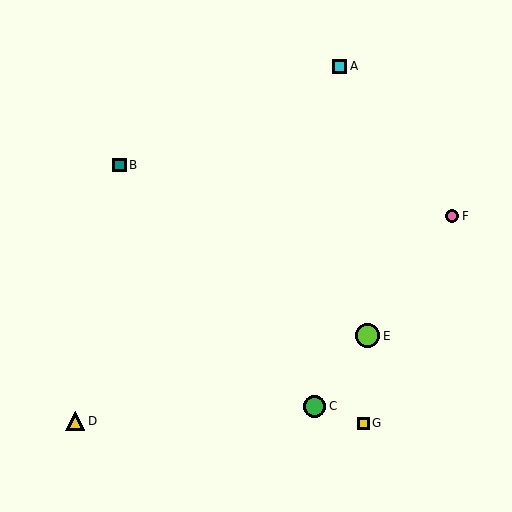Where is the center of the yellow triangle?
The center of the yellow triangle is at (75, 421).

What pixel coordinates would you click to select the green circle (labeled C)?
Click at (315, 406) to select the green circle C.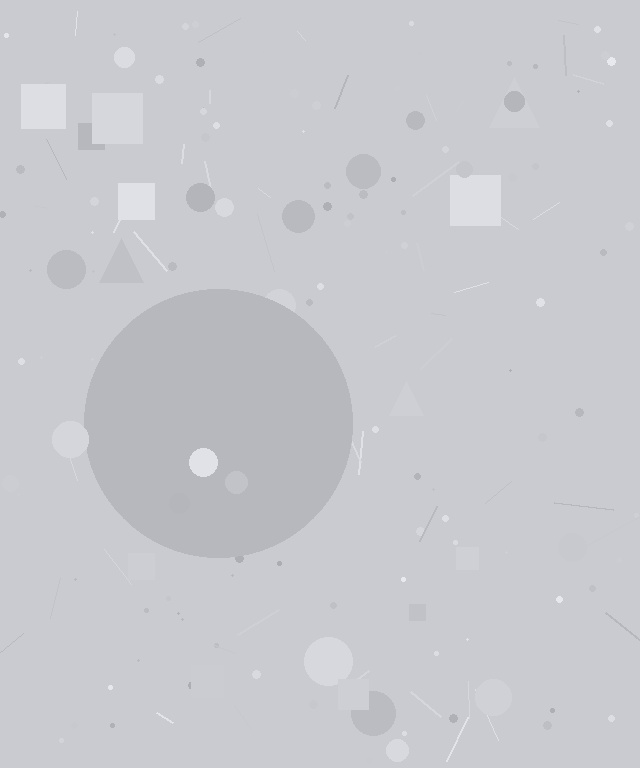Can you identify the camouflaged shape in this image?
The camouflaged shape is a circle.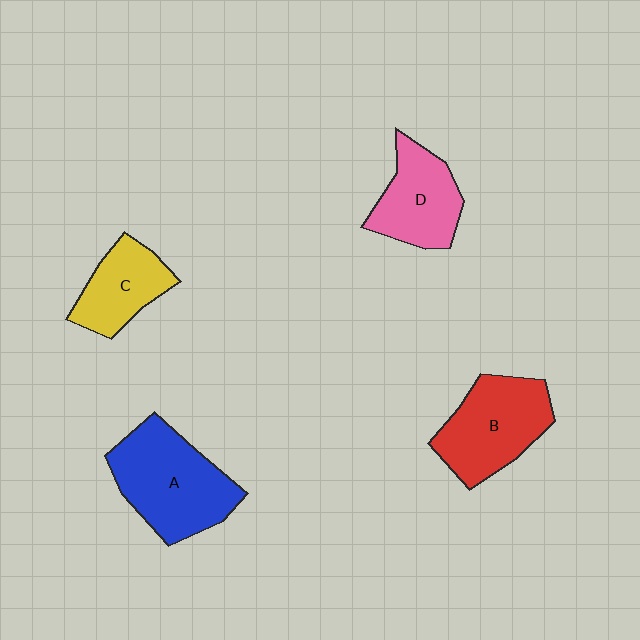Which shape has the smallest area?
Shape C (yellow).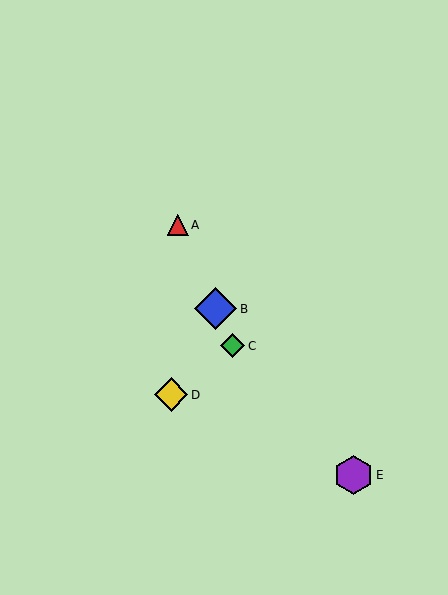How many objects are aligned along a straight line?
3 objects (A, B, C) are aligned along a straight line.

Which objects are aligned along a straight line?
Objects A, B, C are aligned along a straight line.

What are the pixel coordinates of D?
Object D is at (171, 395).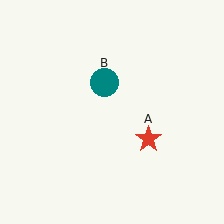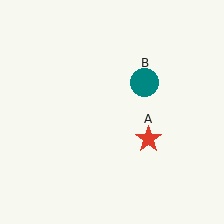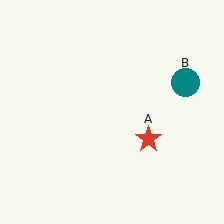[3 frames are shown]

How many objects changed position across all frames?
1 object changed position: teal circle (object B).